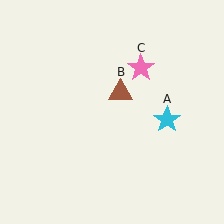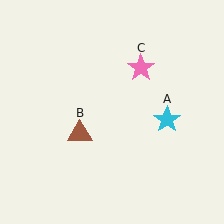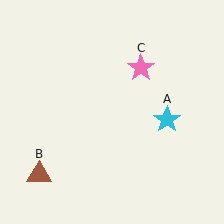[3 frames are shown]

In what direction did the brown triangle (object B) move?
The brown triangle (object B) moved down and to the left.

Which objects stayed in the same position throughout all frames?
Cyan star (object A) and pink star (object C) remained stationary.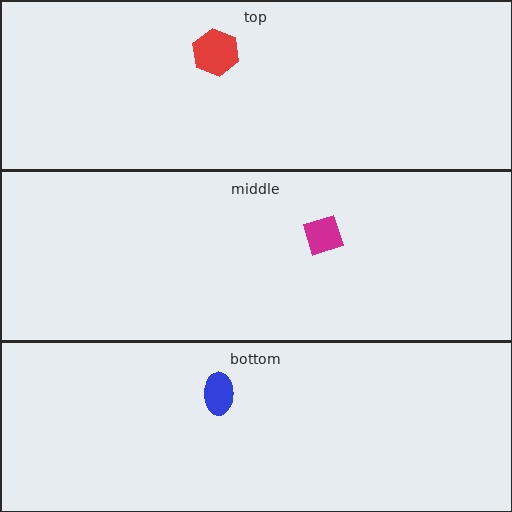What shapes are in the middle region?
The magenta diamond.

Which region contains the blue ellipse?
The bottom region.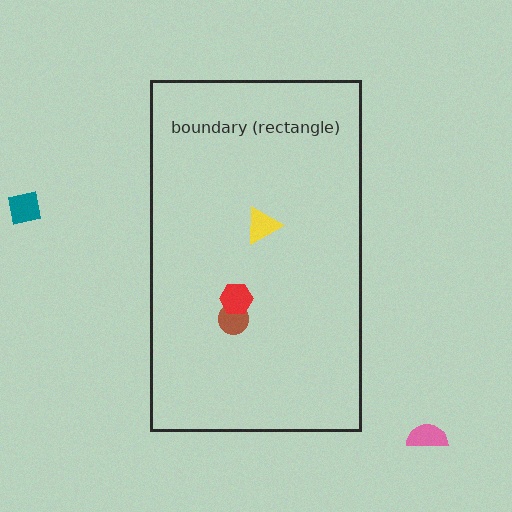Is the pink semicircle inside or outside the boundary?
Outside.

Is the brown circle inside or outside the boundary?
Inside.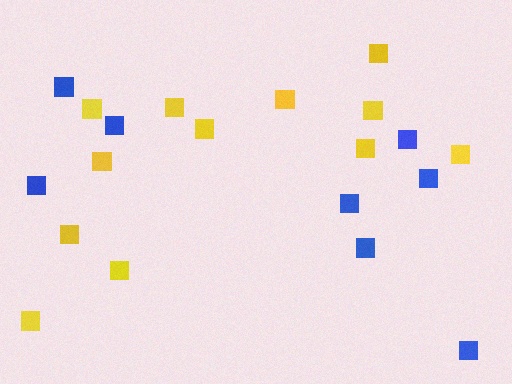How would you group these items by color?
There are 2 groups: one group of yellow squares (12) and one group of blue squares (8).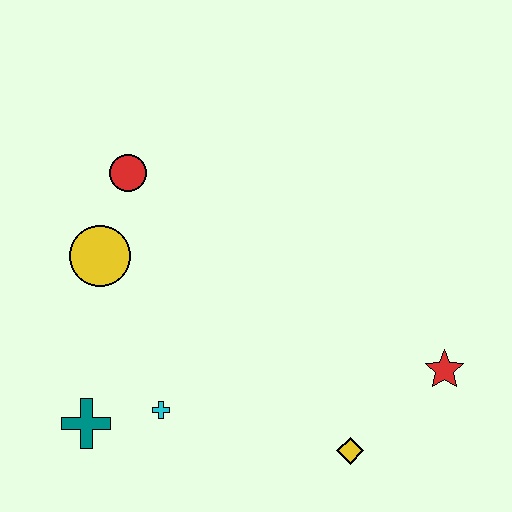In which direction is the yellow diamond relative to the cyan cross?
The yellow diamond is to the right of the cyan cross.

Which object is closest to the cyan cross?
The teal cross is closest to the cyan cross.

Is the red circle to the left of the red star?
Yes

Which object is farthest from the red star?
The red circle is farthest from the red star.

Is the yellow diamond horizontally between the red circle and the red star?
Yes